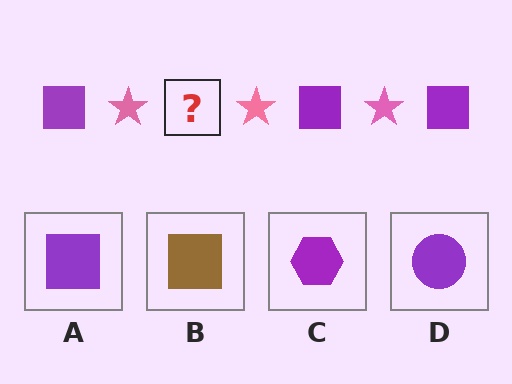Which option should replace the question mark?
Option A.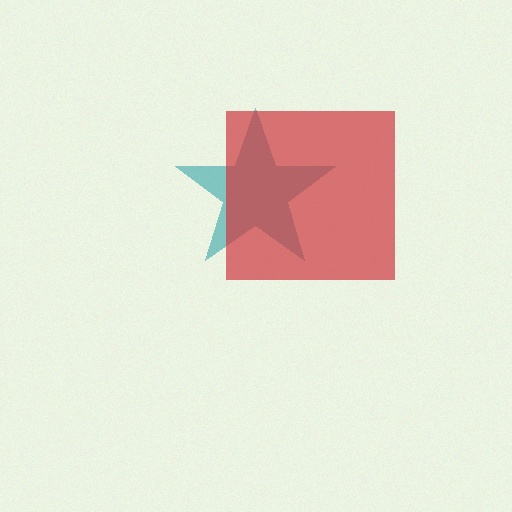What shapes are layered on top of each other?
The layered shapes are: a teal star, a red square.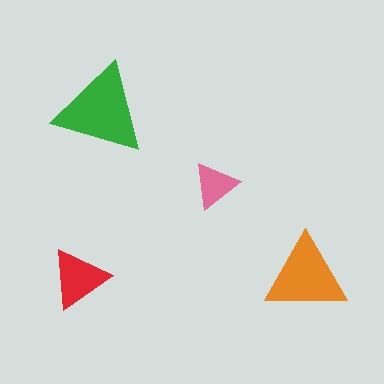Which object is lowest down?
The red triangle is bottommost.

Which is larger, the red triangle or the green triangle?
The green one.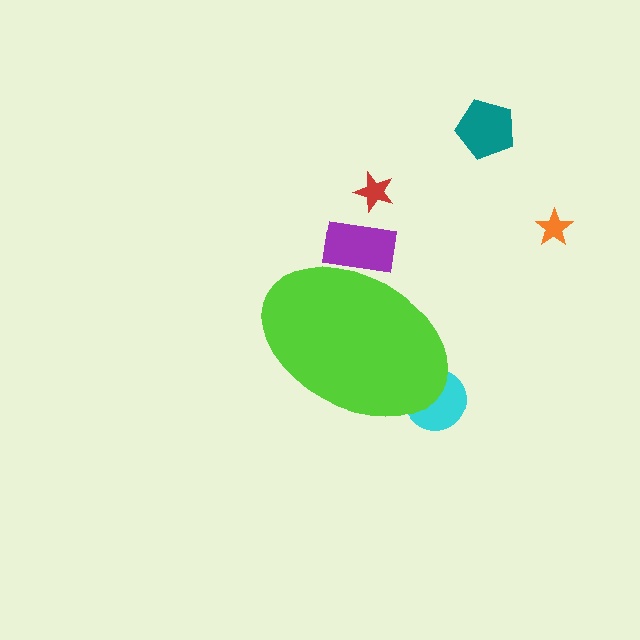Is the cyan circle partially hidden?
Yes, the cyan circle is partially hidden behind the lime ellipse.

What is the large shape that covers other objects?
A lime ellipse.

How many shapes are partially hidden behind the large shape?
2 shapes are partially hidden.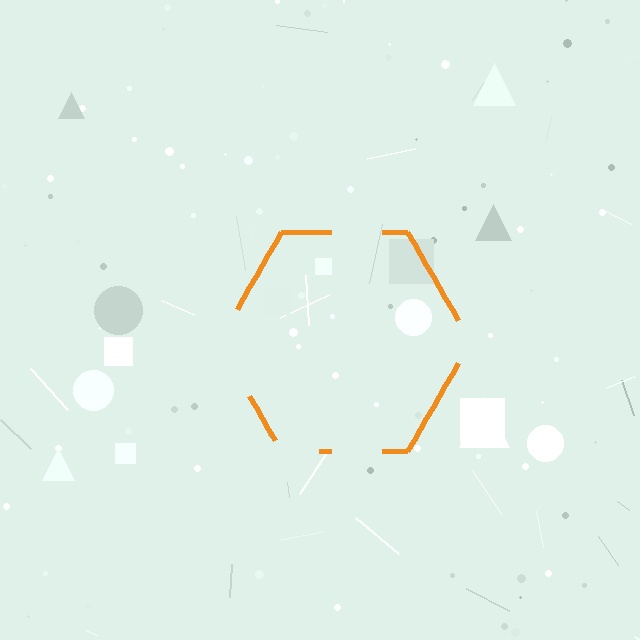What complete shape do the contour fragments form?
The contour fragments form a hexagon.